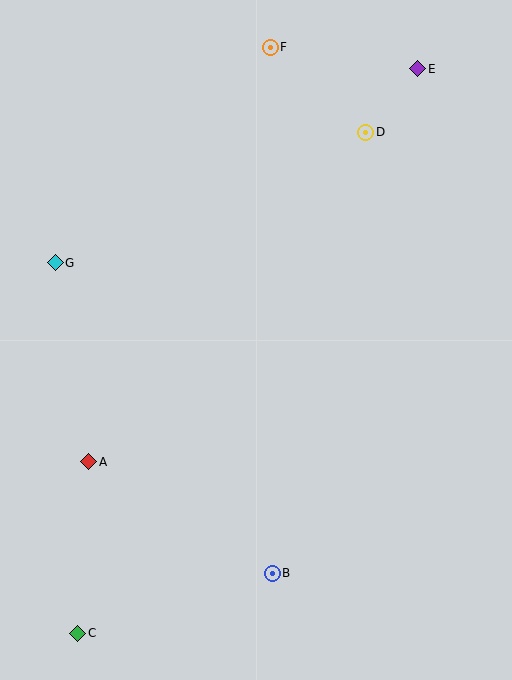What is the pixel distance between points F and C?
The distance between F and C is 617 pixels.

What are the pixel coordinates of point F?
Point F is at (270, 47).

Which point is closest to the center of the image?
Point A at (89, 462) is closest to the center.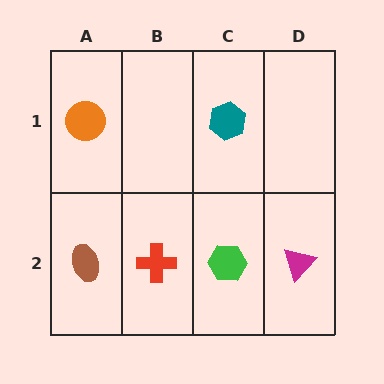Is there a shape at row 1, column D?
No, that cell is empty.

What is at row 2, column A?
A brown ellipse.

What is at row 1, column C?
A teal hexagon.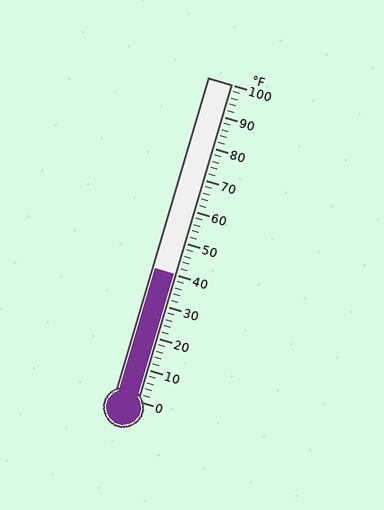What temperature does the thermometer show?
The thermometer shows approximately 40°F.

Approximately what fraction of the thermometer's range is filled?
The thermometer is filled to approximately 40% of its range.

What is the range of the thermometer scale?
The thermometer scale ranges from 0°F to 100°F.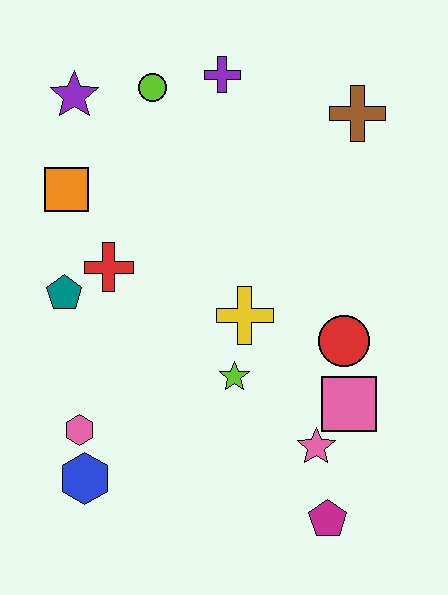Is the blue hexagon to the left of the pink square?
Yes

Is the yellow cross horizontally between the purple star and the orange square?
No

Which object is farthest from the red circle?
The purple star is farthest from the red circle.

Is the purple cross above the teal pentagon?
Yes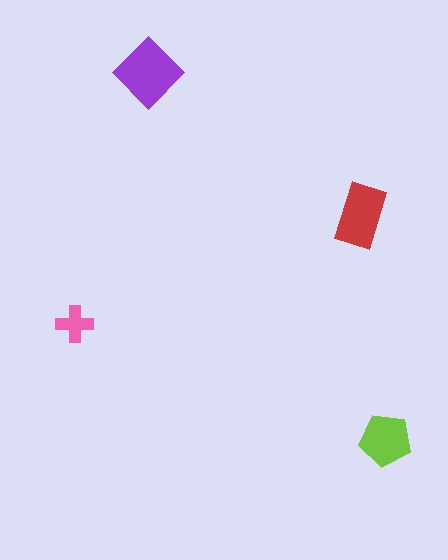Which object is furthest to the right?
The lime pentagon is rightmost.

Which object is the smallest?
The pink cross.